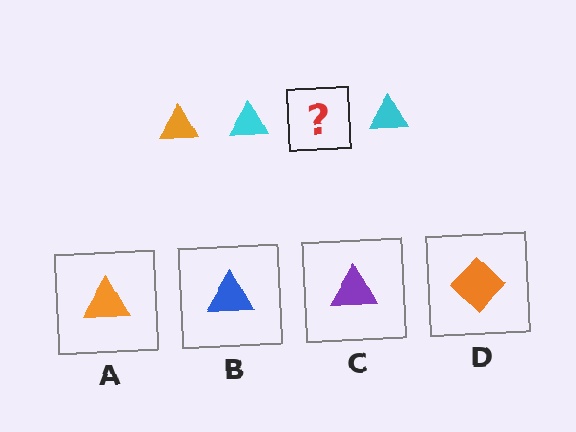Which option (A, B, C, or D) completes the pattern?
A.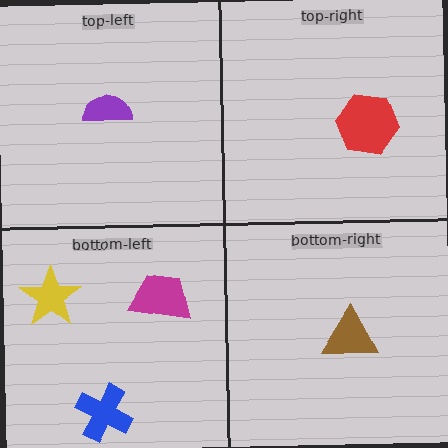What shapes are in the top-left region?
The purple semicircle.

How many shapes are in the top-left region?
1.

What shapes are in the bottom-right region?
The brown triangle.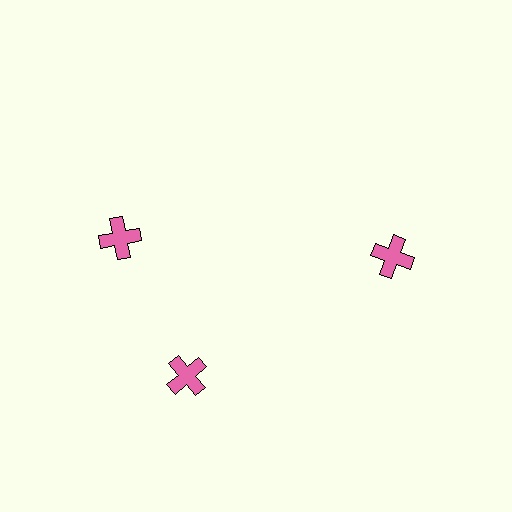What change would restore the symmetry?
The symmetry would be restored by rotating it back into even spacing with its neighbors so that all 3 crosses sit at equal angles and equal distance from the center.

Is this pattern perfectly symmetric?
No. The 3 pink crosses are arranged in a ring, but one element near the 11 o'clock position is rotated out of alignment along the ring, breaking the 3-fold rotational symmetry.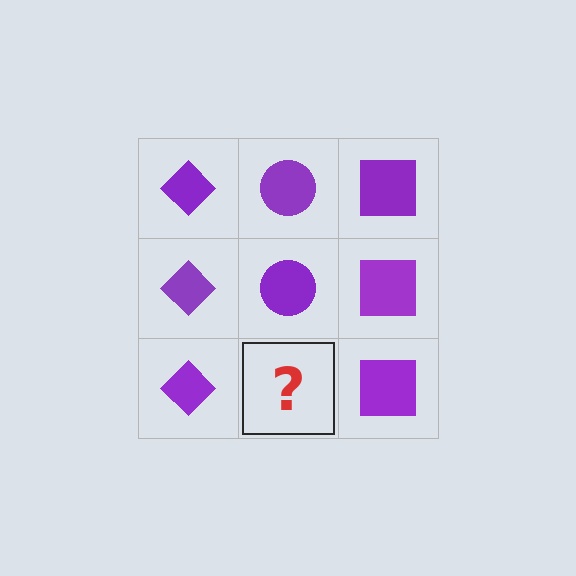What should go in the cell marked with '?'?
The missing cell should contain a purple circle.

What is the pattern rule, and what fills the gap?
The rule is that each column has a consistent shape. The gap should be filled with a purple circle.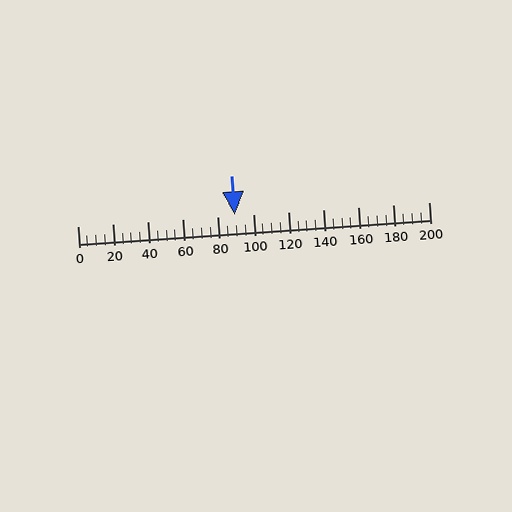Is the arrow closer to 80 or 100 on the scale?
The arrow is closer to 80.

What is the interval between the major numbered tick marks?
The major tick marks are spaced 20 units apart.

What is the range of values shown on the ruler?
The ruler shows values from 0 to 200.